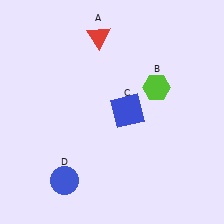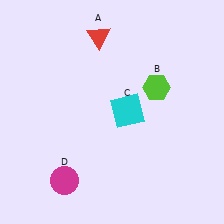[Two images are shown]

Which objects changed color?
C changed from blue to cyan. D changed from blue to magenta.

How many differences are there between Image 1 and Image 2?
There are 2 differences between the two images.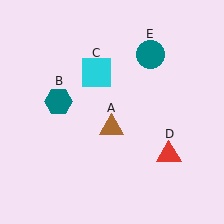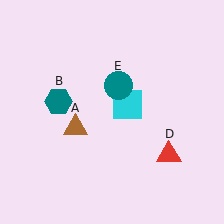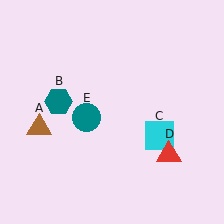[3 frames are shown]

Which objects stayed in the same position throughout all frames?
Teal hexagon (object B) and red triangle (object D) remained stationary.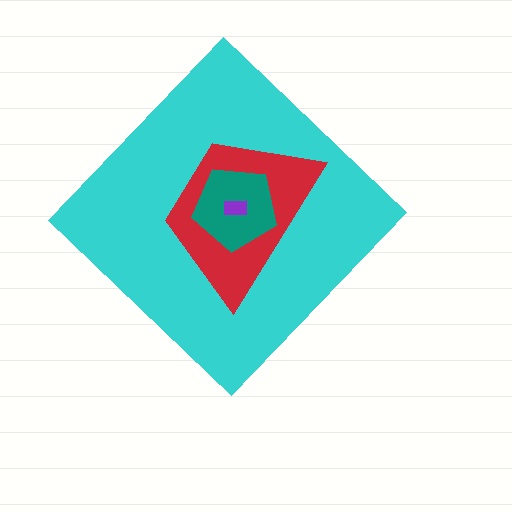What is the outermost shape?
The cyan diamond.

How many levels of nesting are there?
4.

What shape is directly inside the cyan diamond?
The red trapezoid.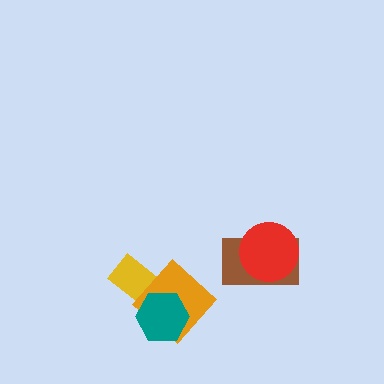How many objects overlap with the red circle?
1 object overlaps with the red circle.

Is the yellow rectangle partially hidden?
Yes, it is partially covered by another shape.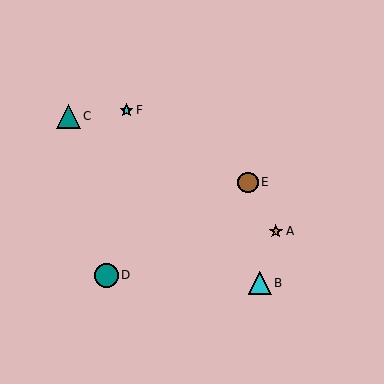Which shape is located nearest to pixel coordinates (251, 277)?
The cyan triangle (labeled B) at (260, 283) is nearest to that location.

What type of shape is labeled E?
Shape E is a brown circle.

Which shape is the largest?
The teal triangle (labeled C) is the largest.